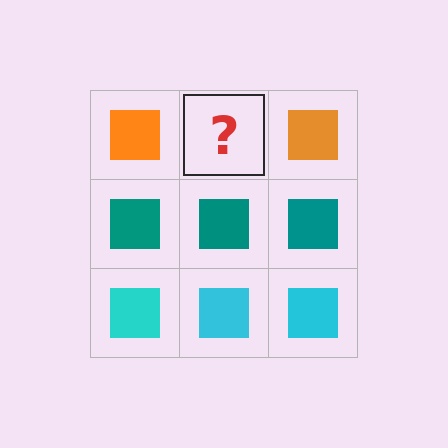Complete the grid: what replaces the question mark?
The question mark should be replaced with an orange square.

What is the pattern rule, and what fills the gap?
The rule is that each row has a consistent color. The gap should be filled with an orange square.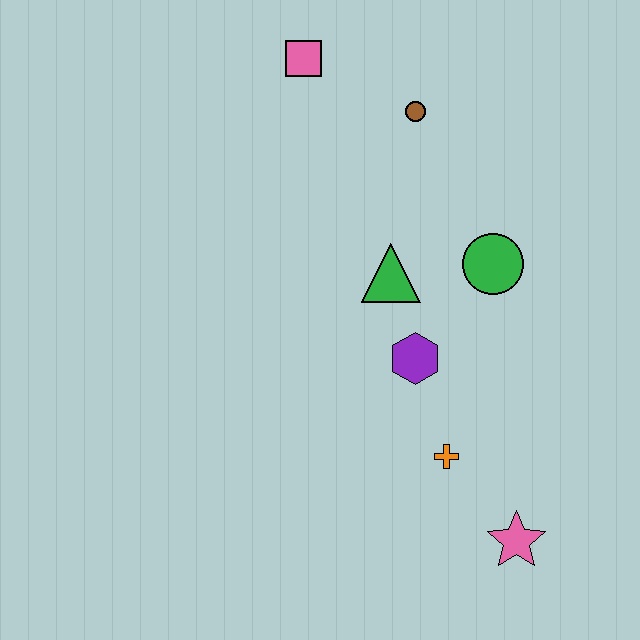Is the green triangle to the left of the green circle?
Yes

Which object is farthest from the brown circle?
The pink star is farthest from the brown circle.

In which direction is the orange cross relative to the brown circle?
The orange cross is below the brown circle.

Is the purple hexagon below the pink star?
No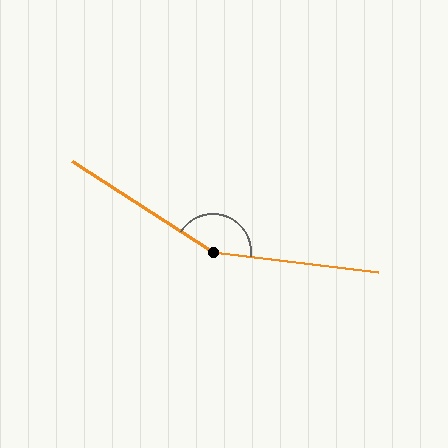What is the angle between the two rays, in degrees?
Approximately 154 degrees.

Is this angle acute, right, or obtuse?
It is obtuse.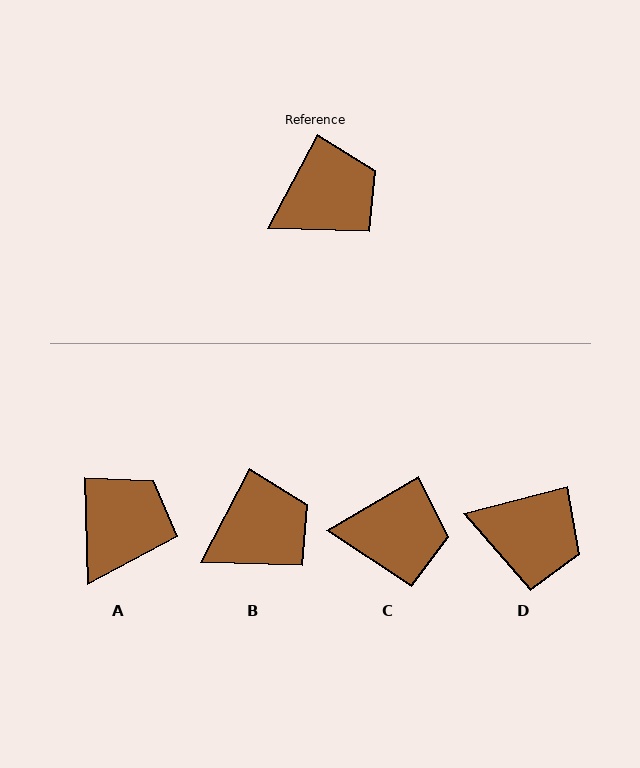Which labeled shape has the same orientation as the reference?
B.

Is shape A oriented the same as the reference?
No, it is off by about 29 degrees.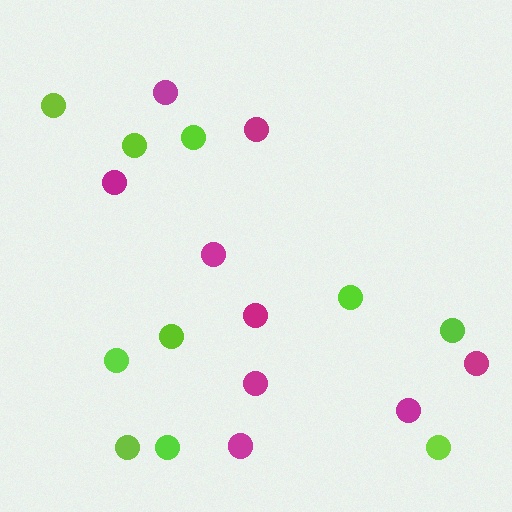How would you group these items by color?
There are 2 groups: one group of magenta circles (9) and one group of lime circles (10).